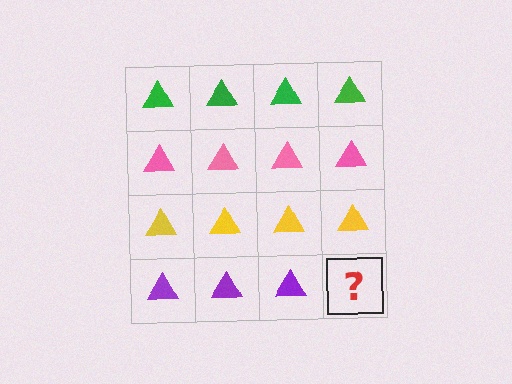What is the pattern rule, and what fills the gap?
The rule is that each row has a consistent color. The gap should be filled with a purple triangle.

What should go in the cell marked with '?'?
The missing cell should contain a purple triangle.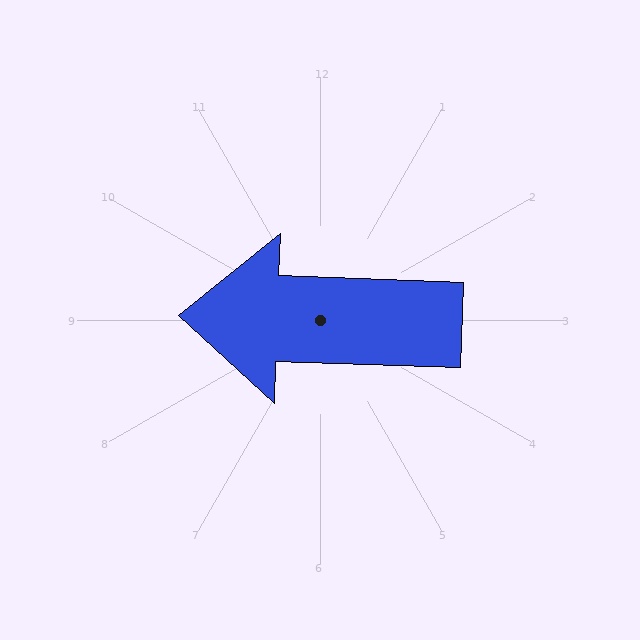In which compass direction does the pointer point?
West.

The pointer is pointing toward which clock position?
Roughly 9 o'clock.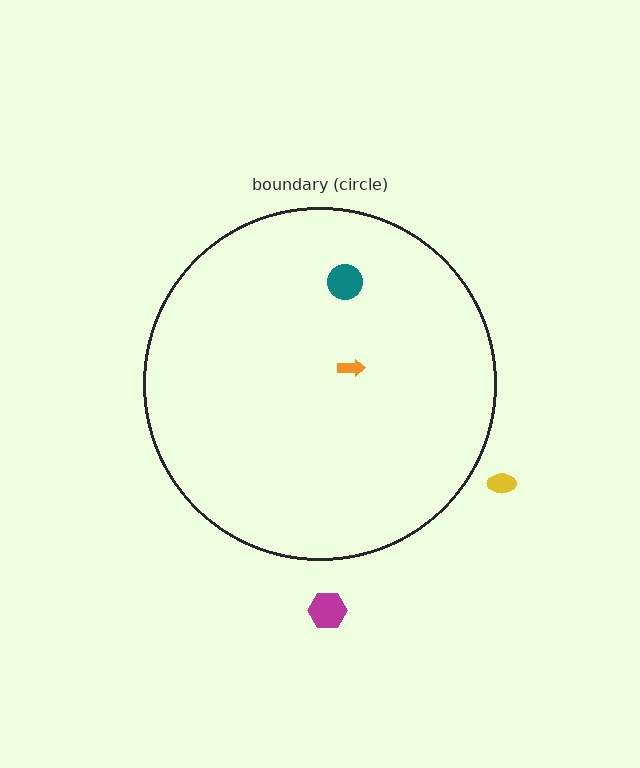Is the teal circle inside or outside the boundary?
Inside.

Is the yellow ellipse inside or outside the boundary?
Outside.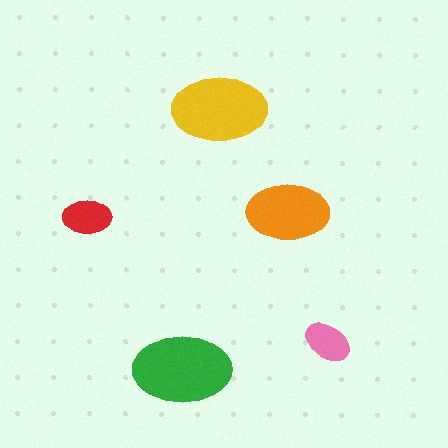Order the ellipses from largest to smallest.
the green one, the yellow one, the orange one, the red one, the pink one.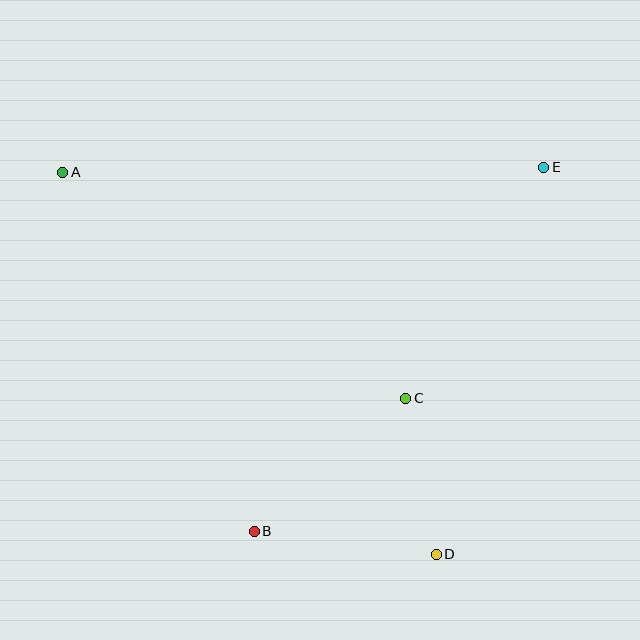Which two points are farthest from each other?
Points A and D are farthest from each other.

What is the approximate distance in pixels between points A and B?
The distance between A and B is approximately 407 pixels.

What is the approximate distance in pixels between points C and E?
The distance between C and E is approximately 269 pixels.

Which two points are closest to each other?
Points C and D are closest to each other.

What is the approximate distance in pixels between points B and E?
The distance between B and E is approximately 465 pixels.